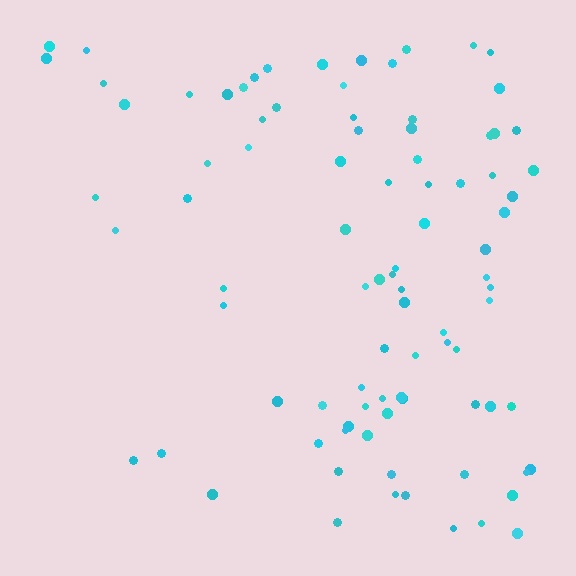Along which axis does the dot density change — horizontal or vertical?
Horizontal.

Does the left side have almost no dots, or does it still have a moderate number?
Still a moderate number, just noticeably fewer than the right.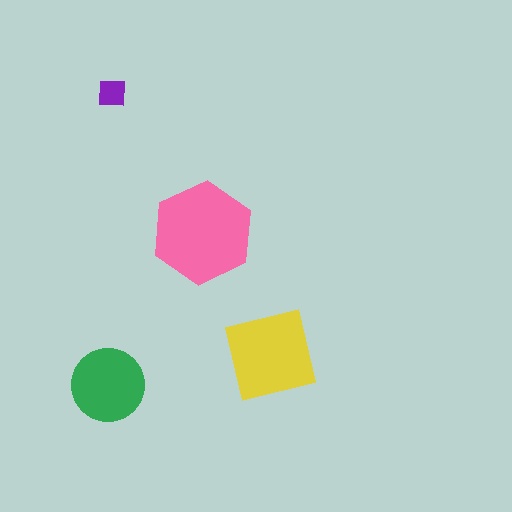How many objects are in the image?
There are 4 objects in the image.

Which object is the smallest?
The purple square.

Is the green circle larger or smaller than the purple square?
Larger.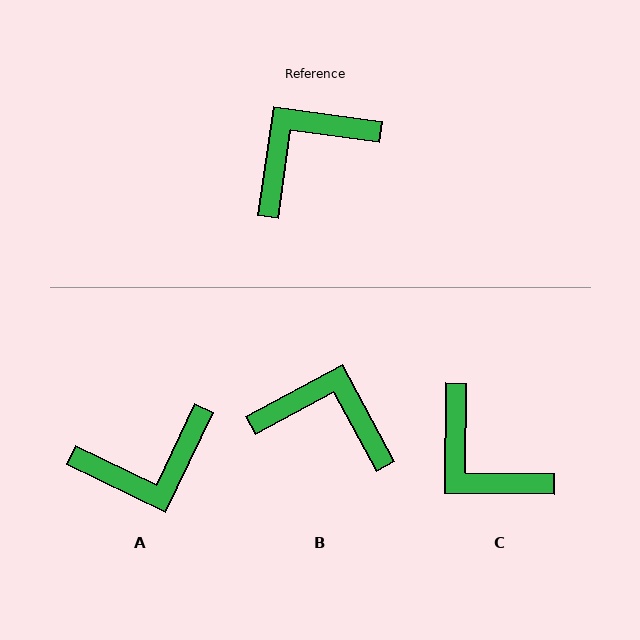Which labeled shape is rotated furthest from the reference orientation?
A, about 163 degrees away.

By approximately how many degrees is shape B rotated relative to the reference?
Approximately 54 degrees clockwise.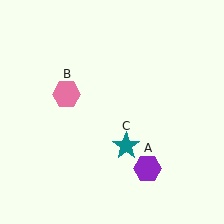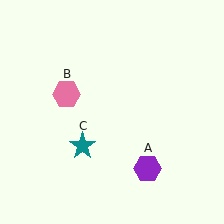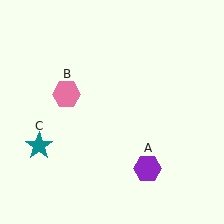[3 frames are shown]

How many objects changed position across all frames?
1 object changed position: teal star (object C).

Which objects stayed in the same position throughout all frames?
Purple hexagon (object A) and pink hexagon (object B) remained stationary.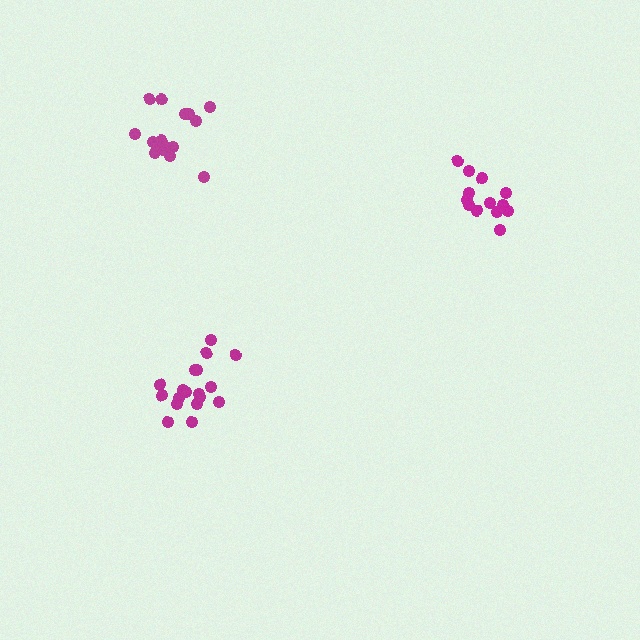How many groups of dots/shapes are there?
There are 3 groups.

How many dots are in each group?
Group 1: 13 dots, Group 2: 17 dots, Group 3: 18 dots (48 total).